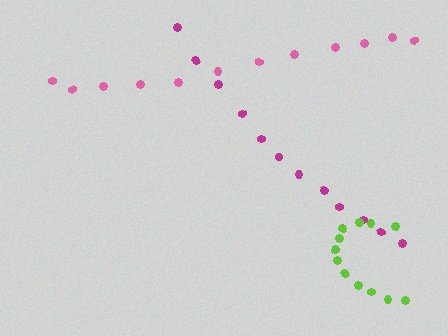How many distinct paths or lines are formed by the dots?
There are 3 distinct paths.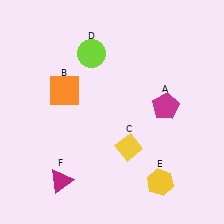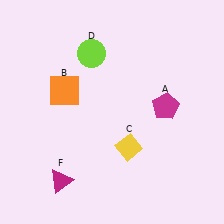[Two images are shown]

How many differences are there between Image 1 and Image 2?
There is 1 difference between the two images.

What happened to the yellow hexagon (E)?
The yellow hexagon (E) was removed in Image 2. It was in the bottom-right area of Image 1.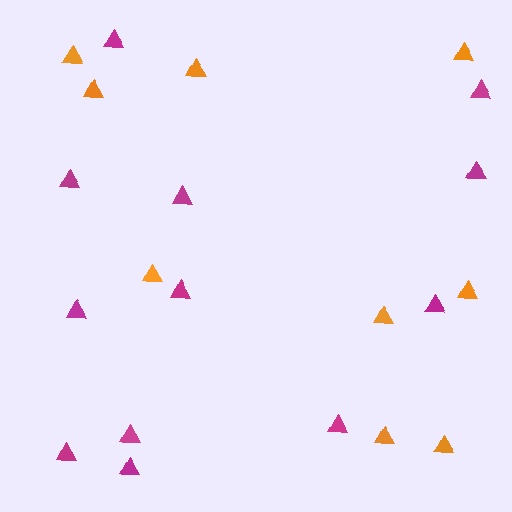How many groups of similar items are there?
There are 2 groups: one group of magenta triangles (12) and one group of orange triangles (9).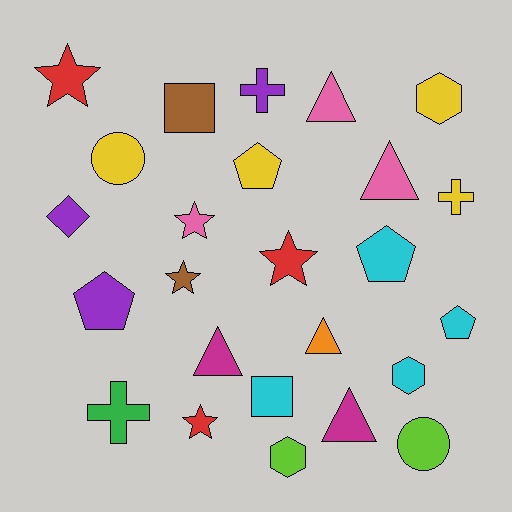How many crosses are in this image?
There are 3 crosses.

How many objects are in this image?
There are 25 objects.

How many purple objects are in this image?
There are 3 purple objects.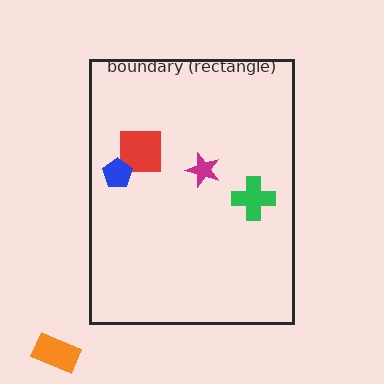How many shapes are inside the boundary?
4 inside, 1 outside.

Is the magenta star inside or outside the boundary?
Inside.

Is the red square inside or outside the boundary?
Inside.